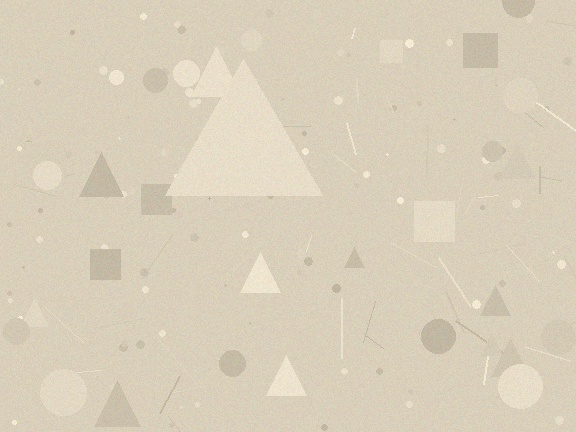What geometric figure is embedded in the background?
A triangle is embedded in the background.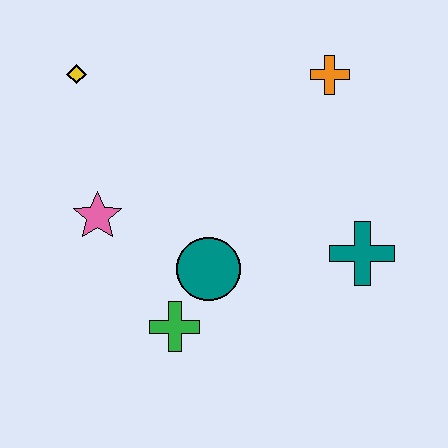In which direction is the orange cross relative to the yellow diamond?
The orange cross is to the right of the yellow diamond.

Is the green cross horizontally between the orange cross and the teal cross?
No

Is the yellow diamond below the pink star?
No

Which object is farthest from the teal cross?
The yellow diamond is farthest from the teal cross.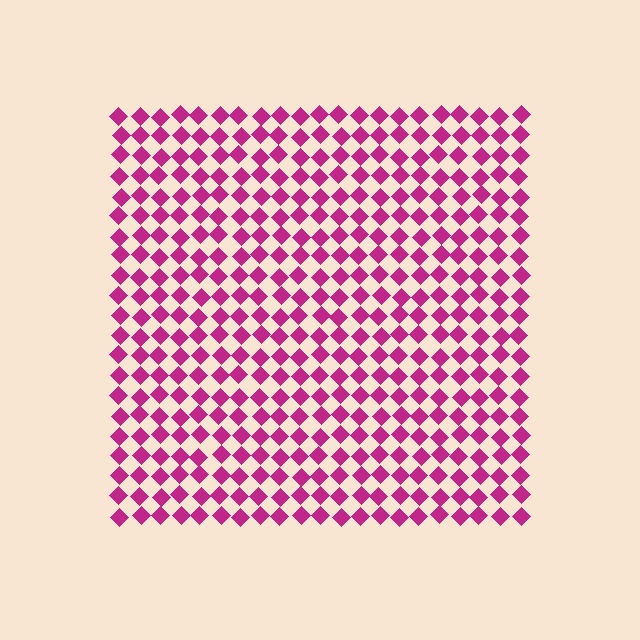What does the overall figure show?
The overall figure shows a square.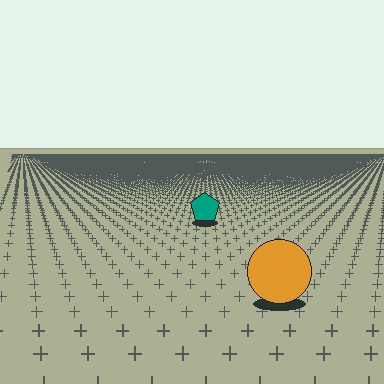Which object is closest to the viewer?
The orange circle is closest. The texture marks near it are larger and more spread out.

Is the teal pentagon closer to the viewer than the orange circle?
No. The orange circle is closer — you can tell from the texture gradient: the ground texture is coarser near it.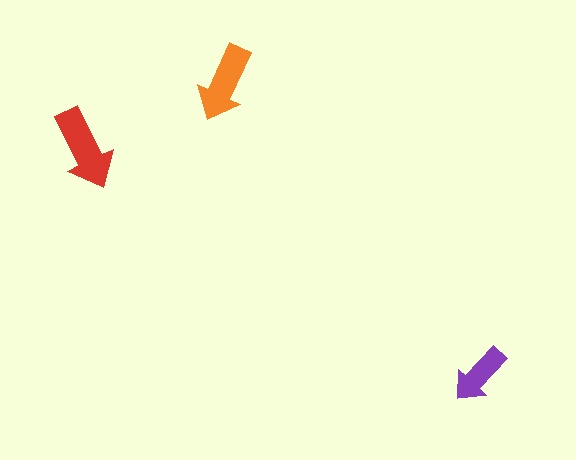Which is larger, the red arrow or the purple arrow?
The red one.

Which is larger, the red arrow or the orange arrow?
The red one.